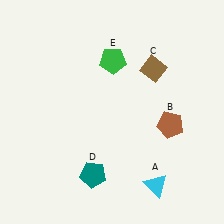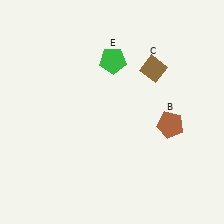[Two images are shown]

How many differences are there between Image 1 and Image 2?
There are 2 differences between the two images.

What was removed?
The teal pentagon (D), the cyan triangle (A) were removed in Image 2.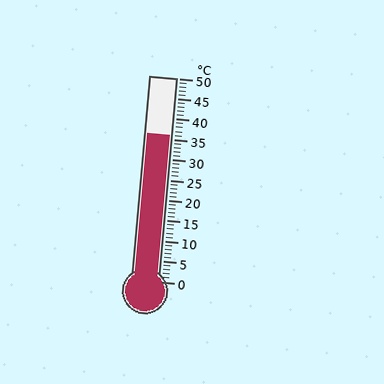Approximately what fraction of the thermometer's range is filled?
The thermometer is filled to approximately 70% of its range.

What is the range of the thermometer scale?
The thermometer scale ranges from 0°C to 50°C.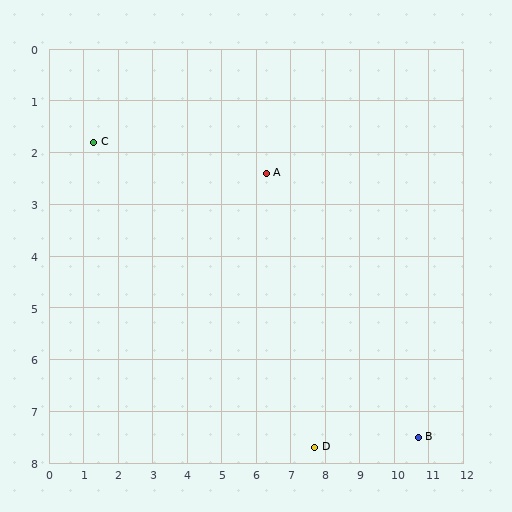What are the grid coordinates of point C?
Point C is at approximately (1.3, 1.8).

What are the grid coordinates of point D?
Point D is at approximately (7.7, 7.7).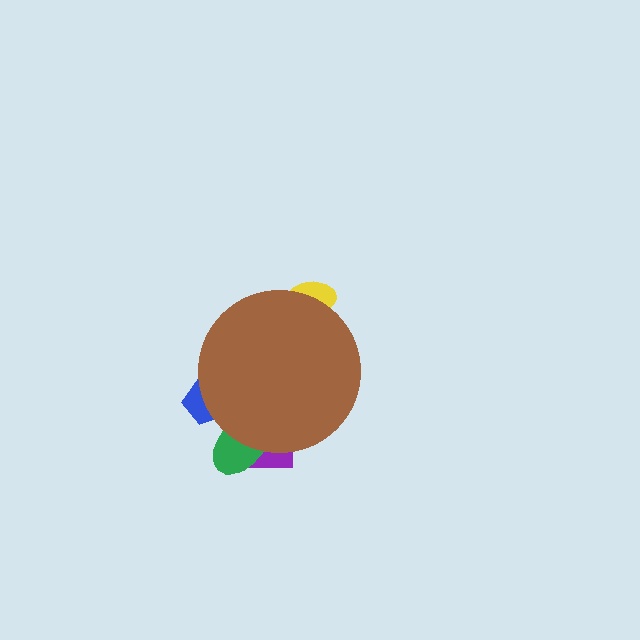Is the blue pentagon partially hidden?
Yes, the blue pentagon is partially hidden behind the brown circle.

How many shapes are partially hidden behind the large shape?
4 shapes are partially hidden.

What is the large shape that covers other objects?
A brown circle.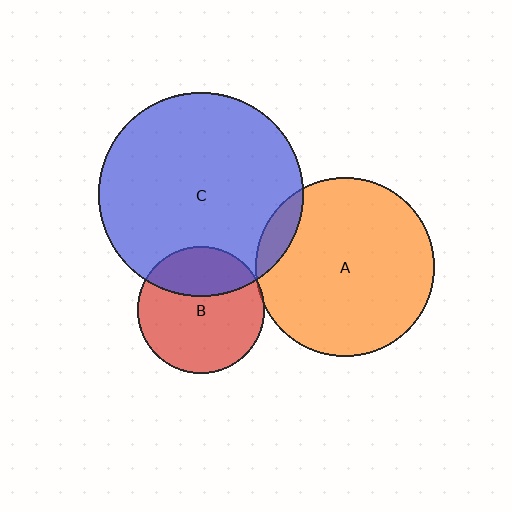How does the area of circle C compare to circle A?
Approximately 1.3 times.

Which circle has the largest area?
Circle C (blue).